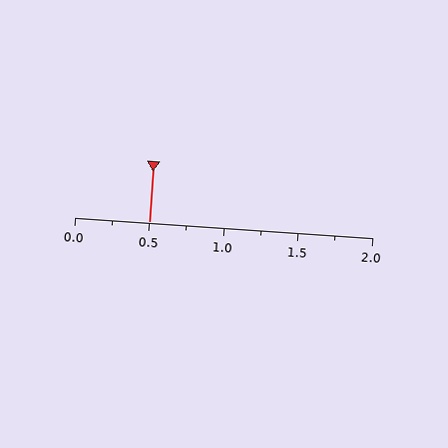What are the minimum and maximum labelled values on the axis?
The axis runs from 0.0 to 2.0.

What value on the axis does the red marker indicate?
The marker indicates approximately 0.5.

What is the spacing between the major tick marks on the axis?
The major ticks are spaced 0.5 apart.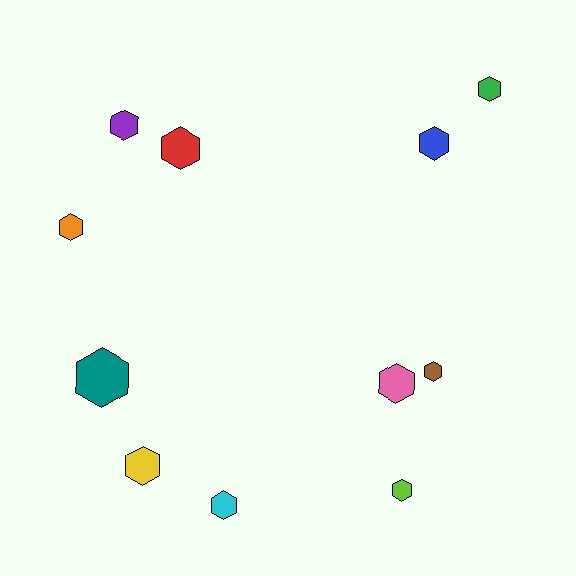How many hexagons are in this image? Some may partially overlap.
There are 11 hexagons.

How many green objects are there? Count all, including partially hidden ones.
There is 1 green object.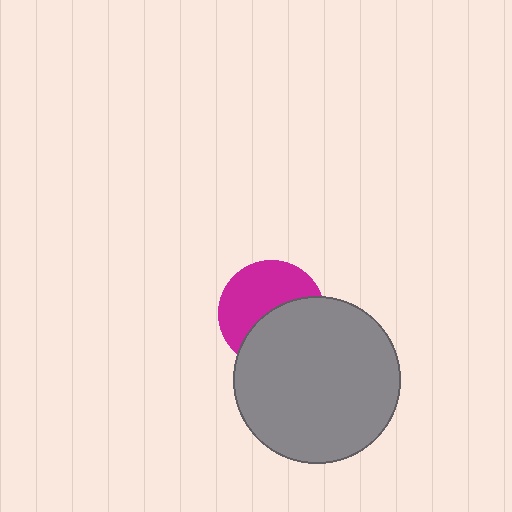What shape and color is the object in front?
The object in front is a gray circle.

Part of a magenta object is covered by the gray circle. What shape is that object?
It is a circle.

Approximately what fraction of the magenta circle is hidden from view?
Roughly 47% of the magenta circle is hidden behind the gray circle.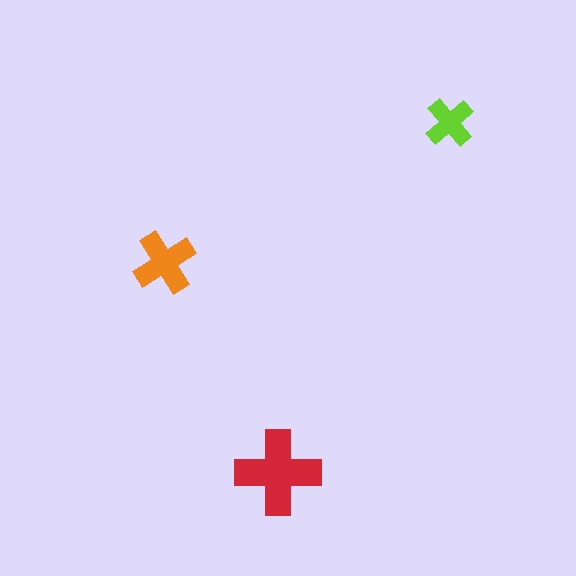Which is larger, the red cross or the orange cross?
The red one.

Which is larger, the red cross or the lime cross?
The red one.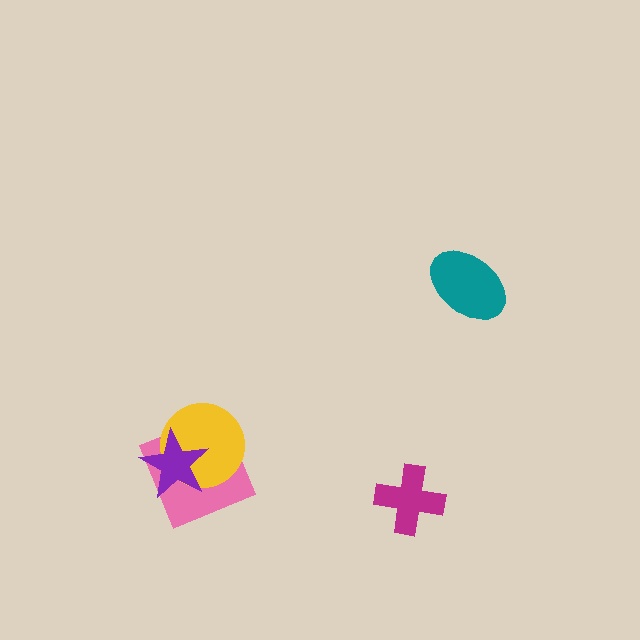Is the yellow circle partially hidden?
Yes, it is partially covered by another shape.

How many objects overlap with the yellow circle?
2 objects overlap with the yellow circle.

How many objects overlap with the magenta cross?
0 objects overlap with the magenta cross.